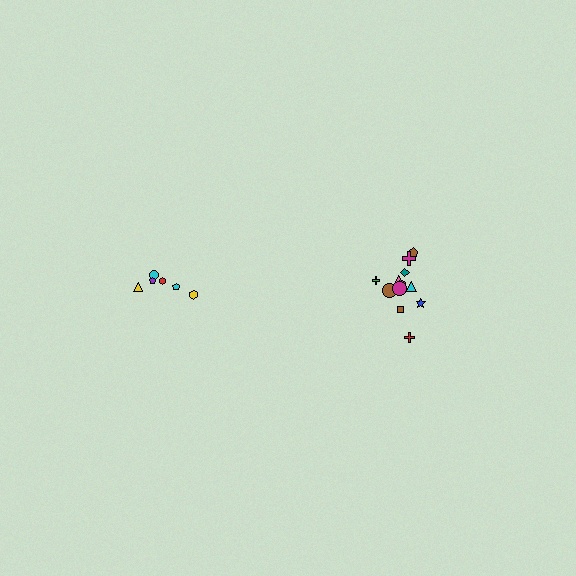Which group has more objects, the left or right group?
The right group.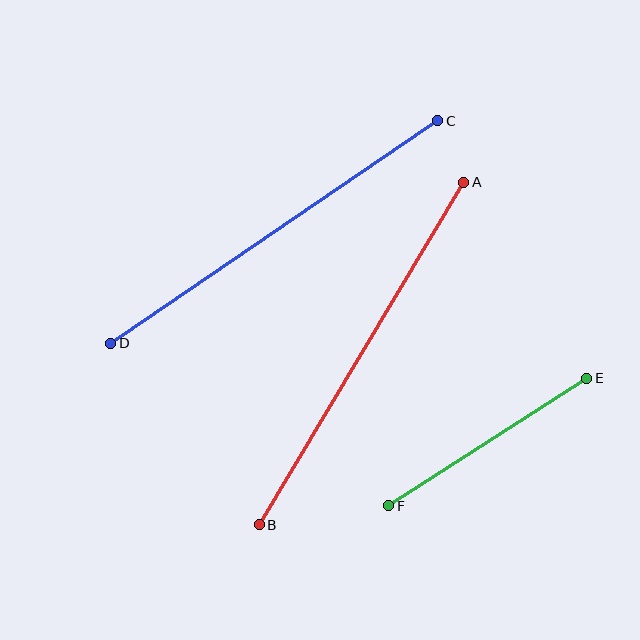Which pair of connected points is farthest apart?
Points A and B are farthest apart.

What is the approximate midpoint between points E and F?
The midpoint is at approximately (488, 442) pixels.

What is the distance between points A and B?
The distance is approximately 399 pixels.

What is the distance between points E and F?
The distance is approximately 235 pixels.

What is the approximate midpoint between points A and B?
The midpoint is at approximately (362, 354) pixels.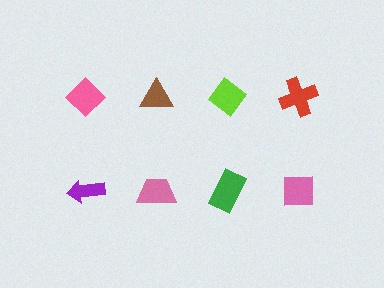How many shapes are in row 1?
4 shapes.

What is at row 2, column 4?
A pink square.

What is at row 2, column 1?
A purple arrow.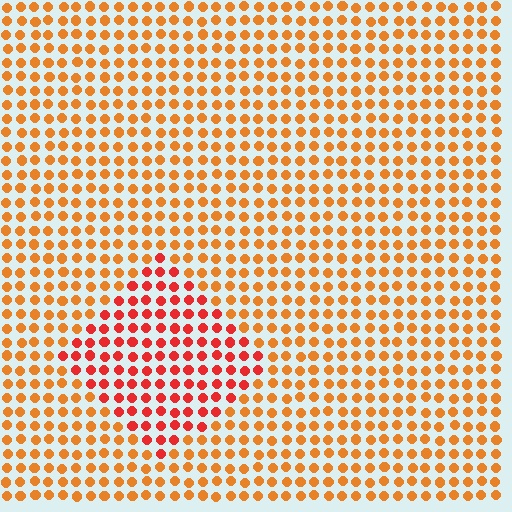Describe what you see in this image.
The image is filled with small orange elements in a uniform arrangement. A diamond-shaped region is visible where the elements are tinted to a slightly different hue, forming a subtle color boundary.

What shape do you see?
I see a diamond.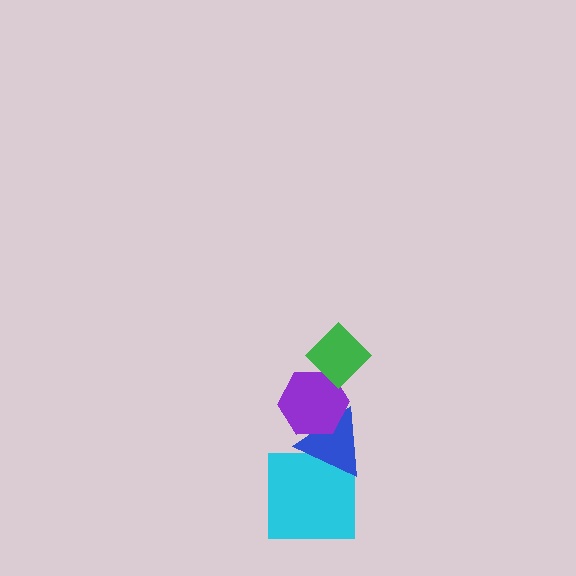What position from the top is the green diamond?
The green diamond is 1st from the top.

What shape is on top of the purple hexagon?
The green diamond is on top of the purple hexagon.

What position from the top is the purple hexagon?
The purple hexagon is 2nd from the top.